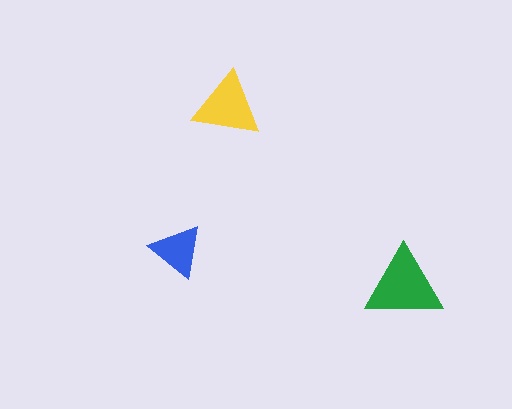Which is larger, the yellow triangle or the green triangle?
The green one.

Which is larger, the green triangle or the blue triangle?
The green one.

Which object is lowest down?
The green triangle is bottommost.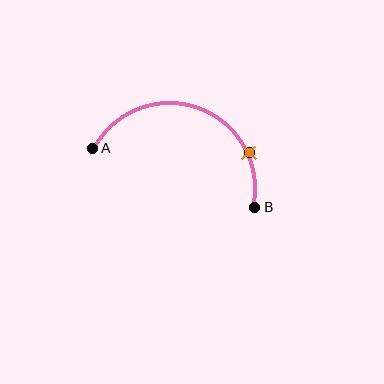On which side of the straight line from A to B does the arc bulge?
The arc bulges above the straight line connecting A and B.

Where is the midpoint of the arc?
The arc midpoint is the point on the curve farthest from the straight line joining A and B. It sits above that line.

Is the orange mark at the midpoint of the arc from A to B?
No. The orange mark lies on the arc but is closer to endpoint B. The arc midpoint would be at the point on the curve equidistant along the arc from both A and B.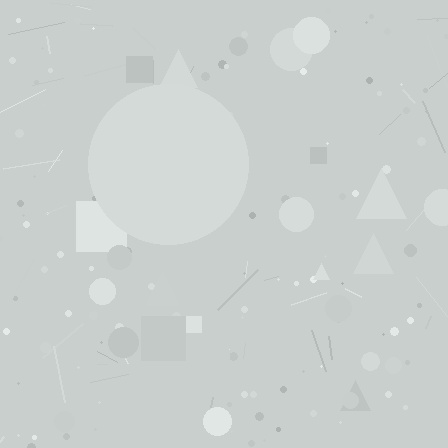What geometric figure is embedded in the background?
A circle is embedded in the background.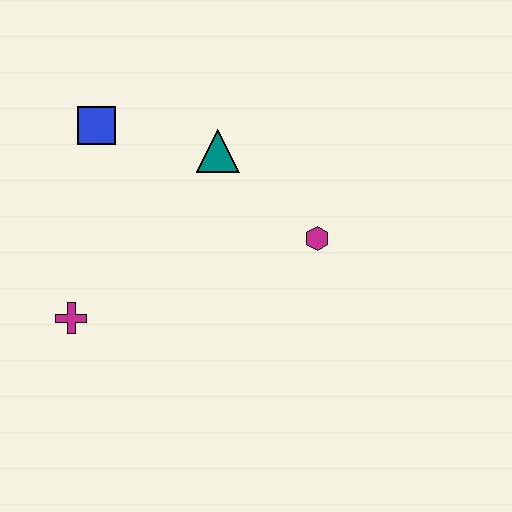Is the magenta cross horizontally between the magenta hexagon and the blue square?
No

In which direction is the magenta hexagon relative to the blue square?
The magenta hexagon is to the right of the blue square.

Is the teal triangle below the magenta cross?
No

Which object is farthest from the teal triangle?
The magenta cross is farthest from the teal triangle.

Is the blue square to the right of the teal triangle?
No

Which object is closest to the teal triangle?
The blue square is closest to the teal triangle.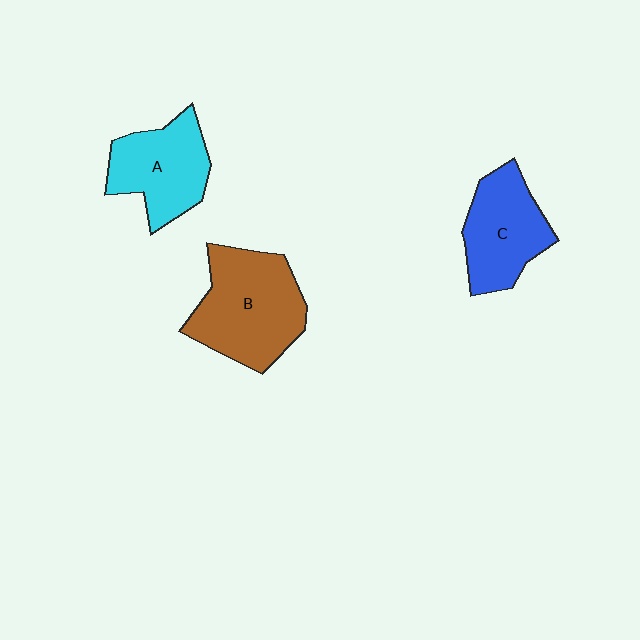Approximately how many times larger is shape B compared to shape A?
Approximately 1.3 times.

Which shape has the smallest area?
Shape C (blue).